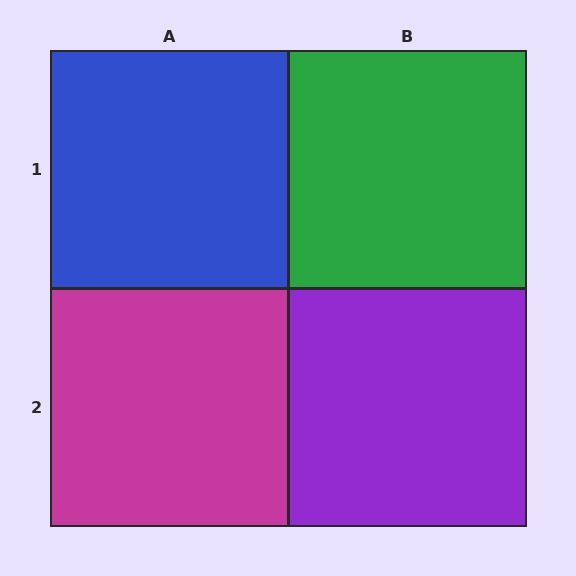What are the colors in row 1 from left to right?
Blue, green.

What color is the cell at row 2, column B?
Purple.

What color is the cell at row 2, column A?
Magenta.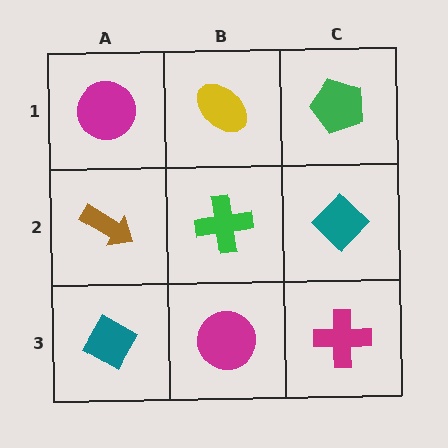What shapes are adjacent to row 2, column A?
A magenta circle (row 1, column A), a teal diamond (row 3, column A), a green cross (row 2, column B).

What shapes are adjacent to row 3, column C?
A teal diamond (row 2, column C), a magenta circle (row 3, column B).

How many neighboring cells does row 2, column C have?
3.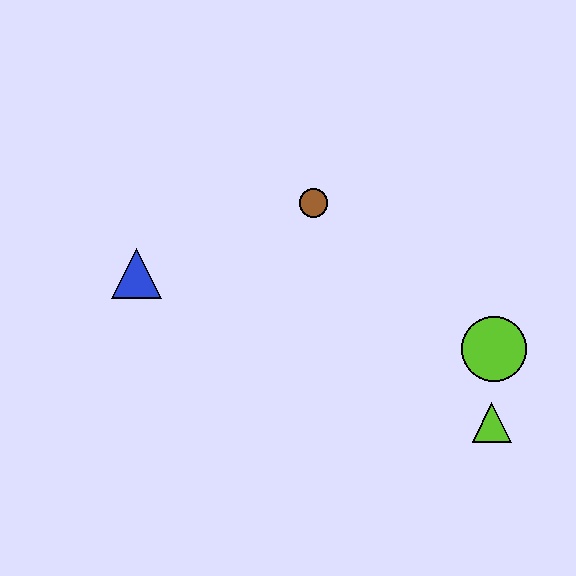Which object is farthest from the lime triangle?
The blue triangle is farthest from the lime triangle.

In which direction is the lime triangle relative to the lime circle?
The lime triangle is below the lime circle.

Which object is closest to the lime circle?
The lime triangle is closest to the lime circle.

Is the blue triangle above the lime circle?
Yes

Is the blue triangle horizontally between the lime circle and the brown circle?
No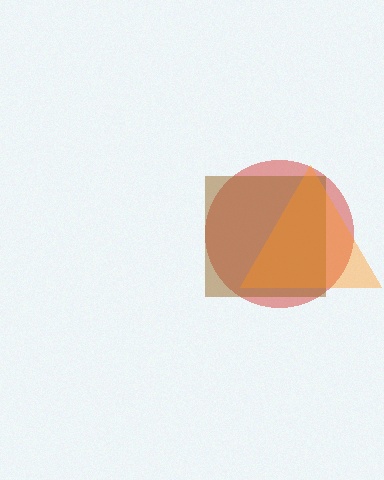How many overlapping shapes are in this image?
There are 3 overlapping shapes in the image.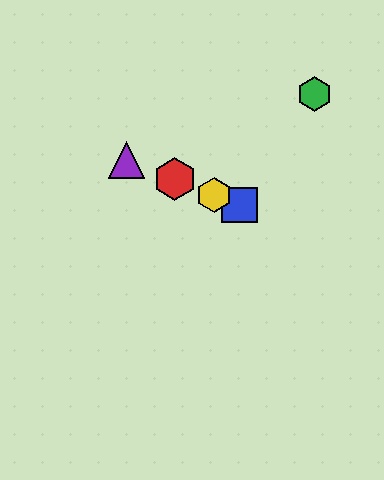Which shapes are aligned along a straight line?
The red hexagon, the blue square, the yellow hexagon, the purple triangle are aligned along a straight line.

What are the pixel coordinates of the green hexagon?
The green hexagon is at (314, 94).